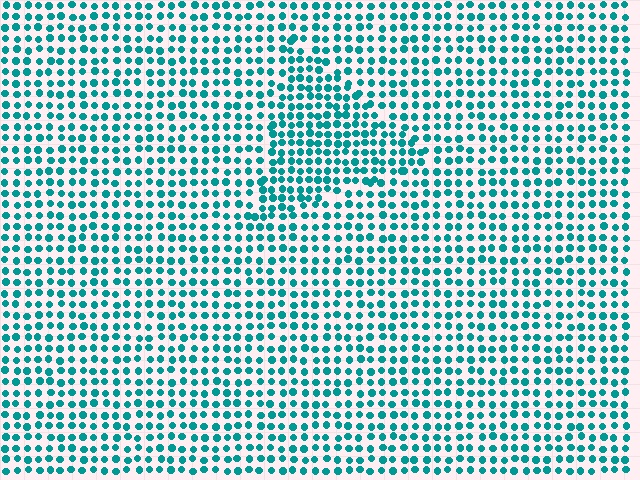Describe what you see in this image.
The image contains small teal elements arranged at two different densities. A triangle-shaped region is visible where the elements are more densely packed than the surrounding area.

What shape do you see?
I see a triangle.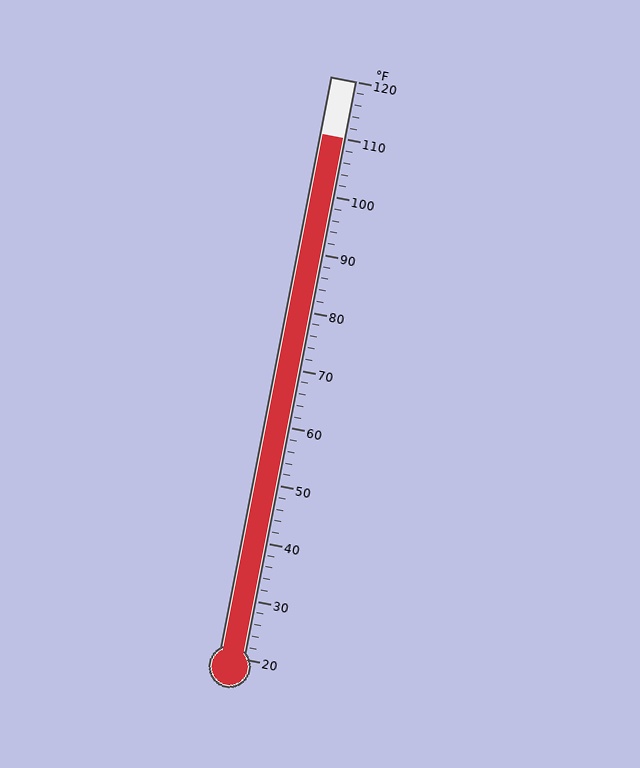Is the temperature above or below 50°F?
The temperature is above 50°F.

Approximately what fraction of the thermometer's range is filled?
The thermometer is filled to approximately 90% of its range.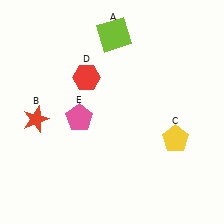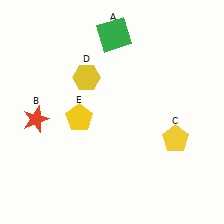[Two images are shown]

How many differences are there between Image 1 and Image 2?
There are 3 differences between the two images.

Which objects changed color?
A changed from lime to green. D changed from red to yellow. E changed from pink to yellow.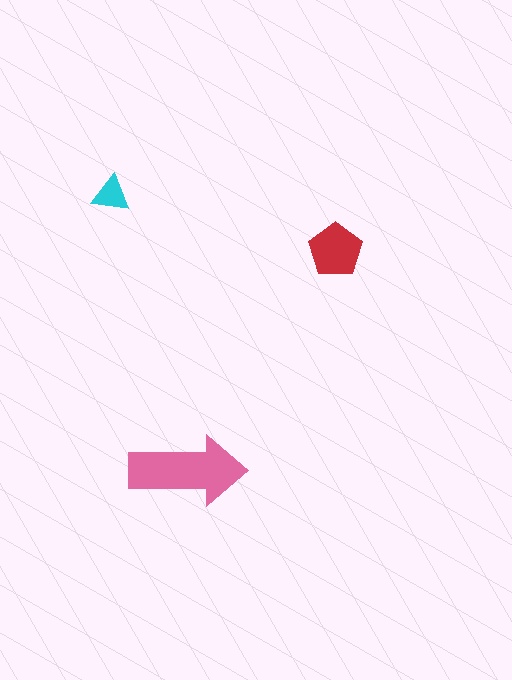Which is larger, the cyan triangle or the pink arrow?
The pink arrow.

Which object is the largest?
The pink arrow.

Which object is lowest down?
The pink arrow is bottommost.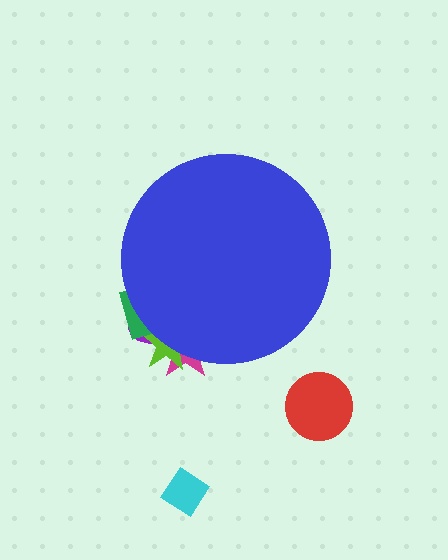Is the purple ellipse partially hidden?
Yes, the purple ellipse is partially hidden behind the blue circle.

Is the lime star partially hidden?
Yes, the lime star is partially hidden behind the blue circle.